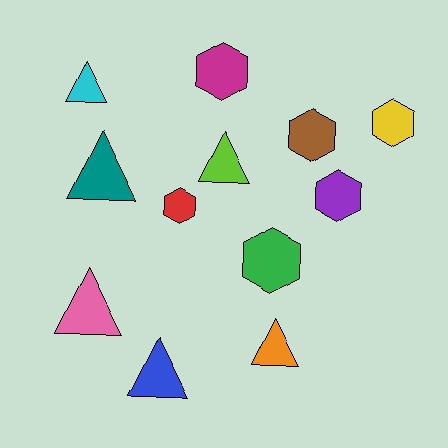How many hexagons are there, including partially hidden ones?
There are 6 hexagons.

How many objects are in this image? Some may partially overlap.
There are 12 objects.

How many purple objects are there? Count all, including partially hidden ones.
There is 1 purple object.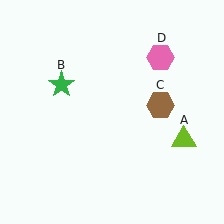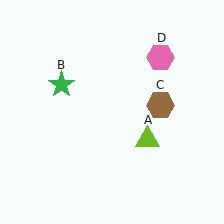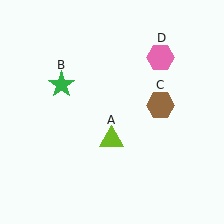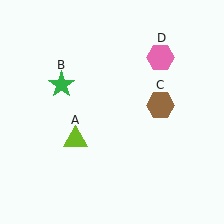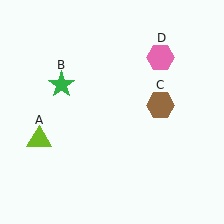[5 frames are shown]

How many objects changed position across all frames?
1 object changed position: lime triangle (object A).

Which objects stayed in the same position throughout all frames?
Green star (object B) and brown hexagon (object C) and pink hexagon (object D) remained stationary.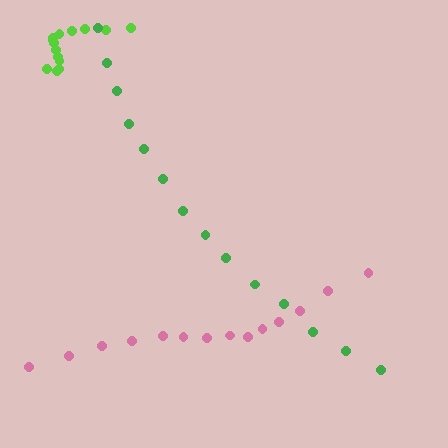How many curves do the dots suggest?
There are 3 distinct paths.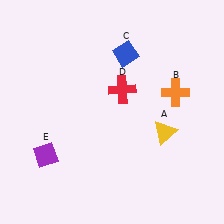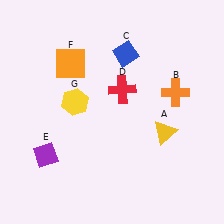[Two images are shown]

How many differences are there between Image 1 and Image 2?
There are 2 differences between the two images.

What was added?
An orange square (F), a yellow hexagon (G) were added in Image 2.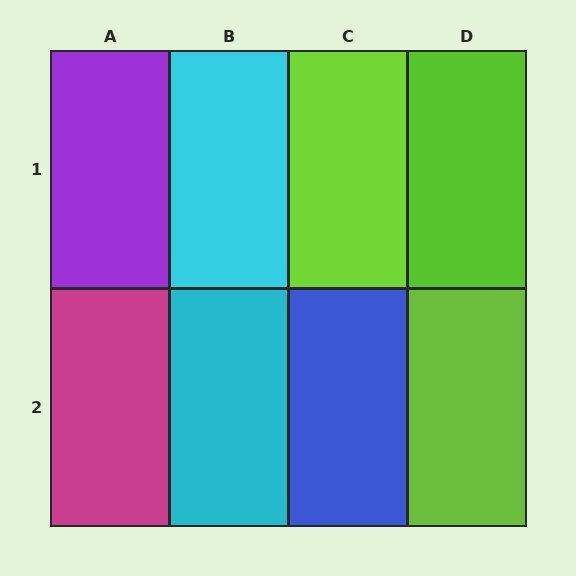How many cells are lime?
3 cells are lime.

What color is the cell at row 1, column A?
Purple.